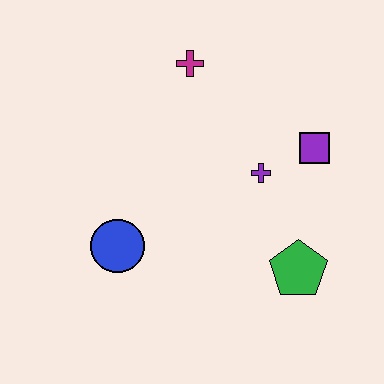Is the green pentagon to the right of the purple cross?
Yes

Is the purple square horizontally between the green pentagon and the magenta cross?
No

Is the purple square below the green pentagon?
No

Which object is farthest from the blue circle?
The purple square is farthest from the blue circle.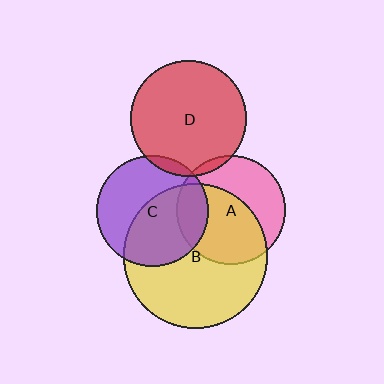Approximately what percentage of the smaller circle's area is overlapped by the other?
Approximately 5%.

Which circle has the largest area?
Circle B (yellow).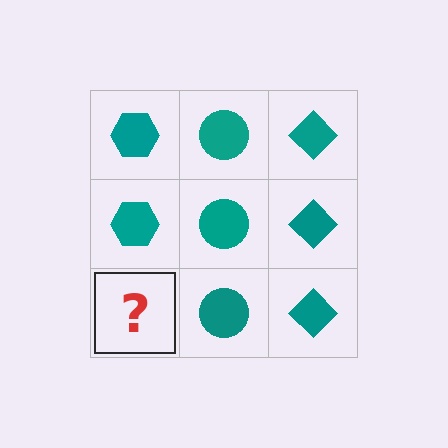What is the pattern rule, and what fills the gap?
The rule is that each column has a consistent shape. The gap should be filled with a teal hexagon.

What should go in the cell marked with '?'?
The missing cell should contain a teal hexagon.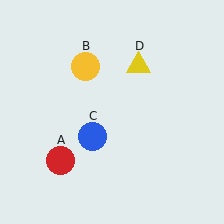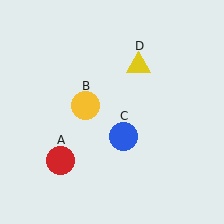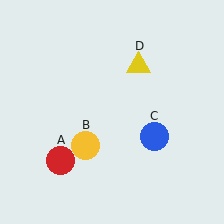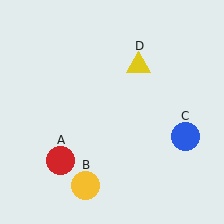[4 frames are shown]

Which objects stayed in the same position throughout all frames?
Red circle (object A) and yellow triangle (object D) remained stationary.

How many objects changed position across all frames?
2 objects changed position: yellow circle (object B), blue circle (object C).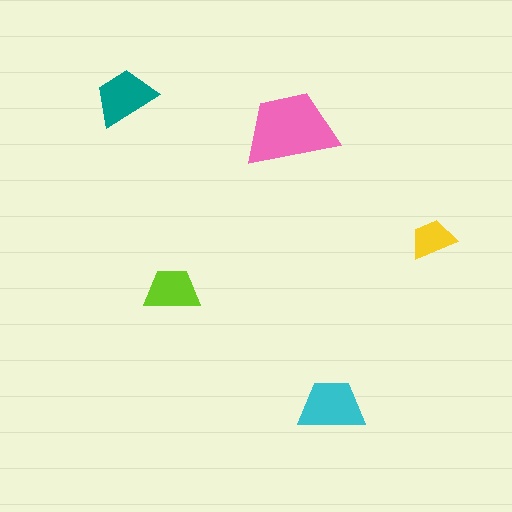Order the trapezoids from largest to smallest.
the pink one, the cyan one, the teal one, the lime one, the yellow one.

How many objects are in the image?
There are 5 objects in the image.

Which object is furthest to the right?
The yellow trapezoid is rightmost.